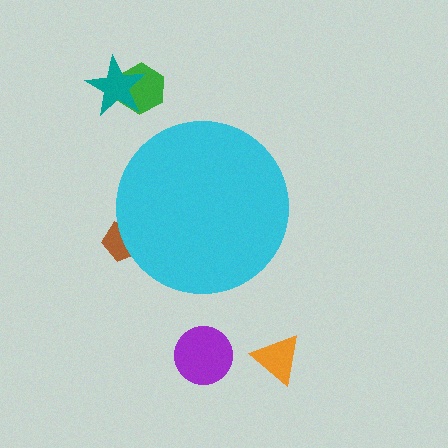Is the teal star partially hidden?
No, the teal star is fully visible.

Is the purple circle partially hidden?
No, the purple circle is fully visible.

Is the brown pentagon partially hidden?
Yes, the brown pentagon is partially hidden behind the cyan circle.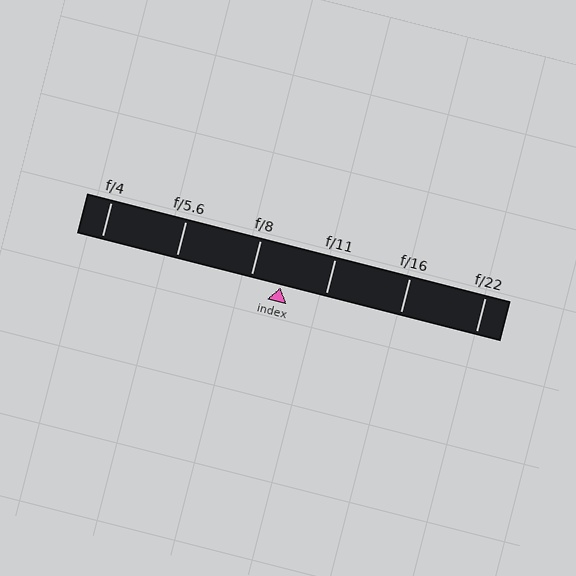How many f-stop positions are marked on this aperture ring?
There are 6 f-stop positions marked.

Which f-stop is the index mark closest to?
The index mark is closest to f/8.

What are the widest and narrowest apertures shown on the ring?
The widest aperture shown is f/4 and the narrowest is f/22.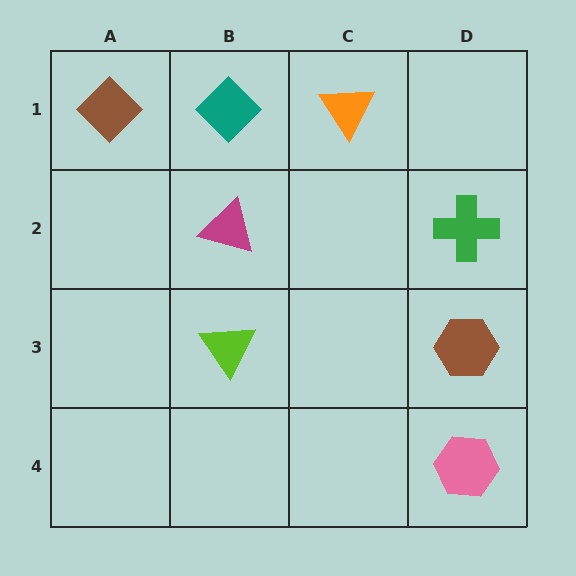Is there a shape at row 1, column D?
No, that cell is empty.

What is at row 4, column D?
A pink hexagon.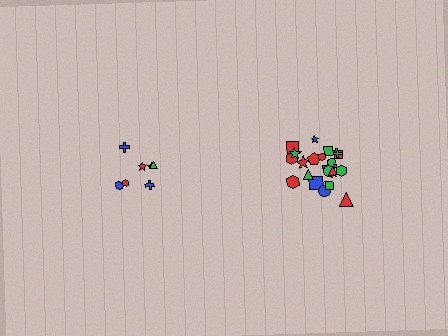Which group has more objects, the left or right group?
The right group.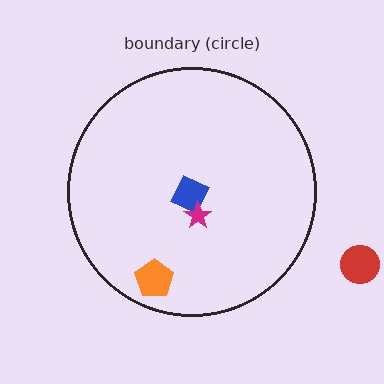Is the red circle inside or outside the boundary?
Outside.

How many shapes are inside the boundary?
3 inside, 1 outside.